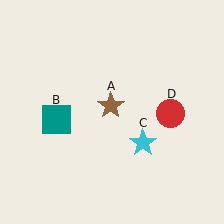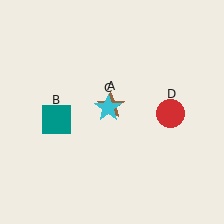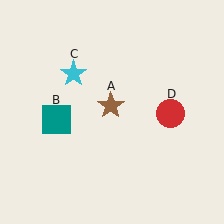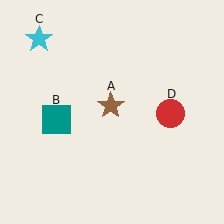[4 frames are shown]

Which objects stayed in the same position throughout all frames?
Brown star (object A) and teal square (object B) and red circle (object D) remained stationary.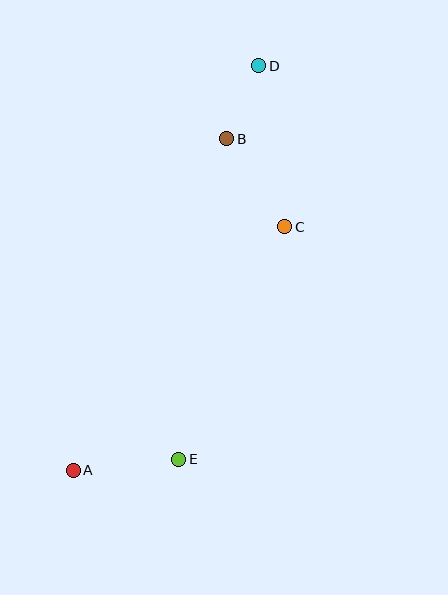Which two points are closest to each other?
Points B and D are closest to each other.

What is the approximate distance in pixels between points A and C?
The distance between A and C is approximately 323 pixels.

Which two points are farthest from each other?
Points A and D are farthest from each other.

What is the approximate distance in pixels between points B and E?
The distance between B and E is approximately 324 pixels.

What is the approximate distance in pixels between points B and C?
The distance between B and C is approximately 105 pixels.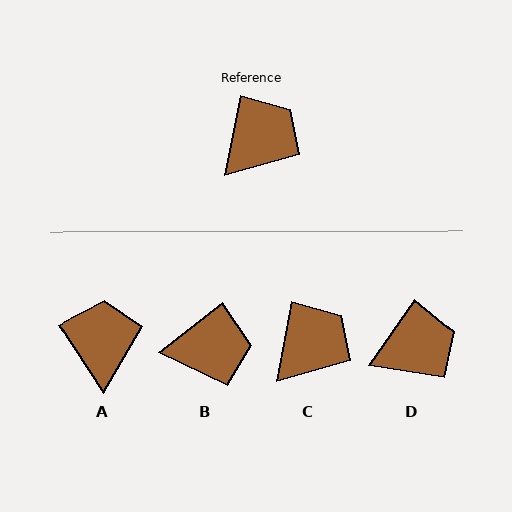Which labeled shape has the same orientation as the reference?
C.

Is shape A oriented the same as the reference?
No, it is off by about 44 degrees.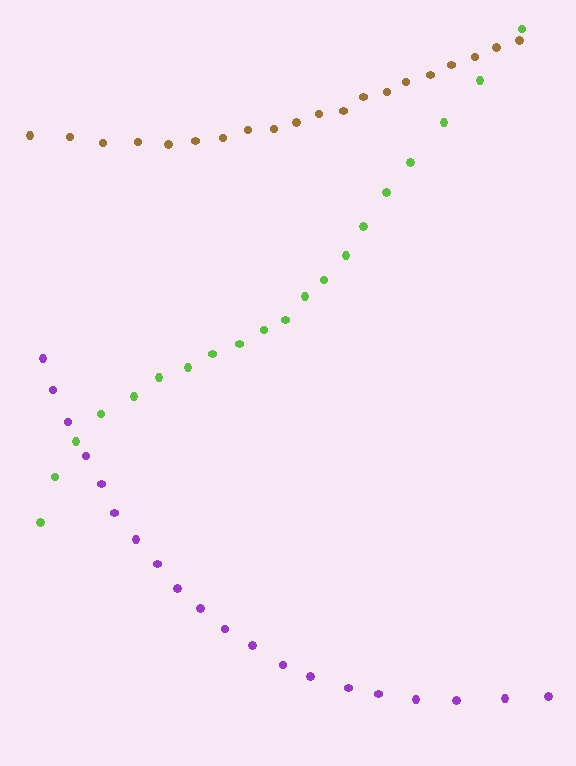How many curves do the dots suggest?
There are 3 distinct paths.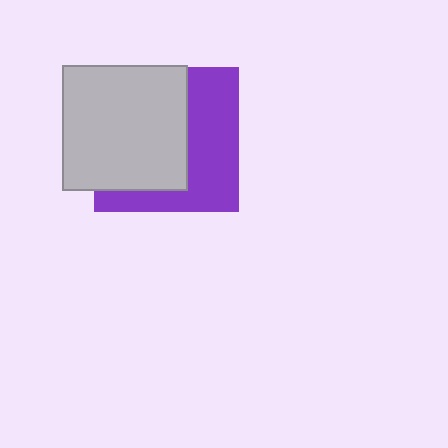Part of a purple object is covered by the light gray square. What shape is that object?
It is a square.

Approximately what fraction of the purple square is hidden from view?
Roughly 55% of the purple square is hidden behind the light gray square.